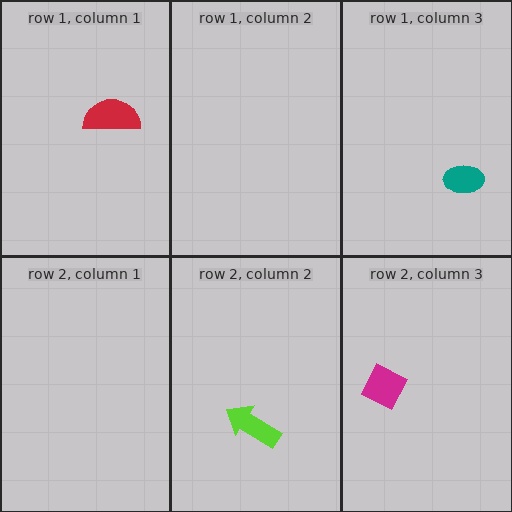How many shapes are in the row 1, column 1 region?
1.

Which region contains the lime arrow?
The row 2, column 2 region.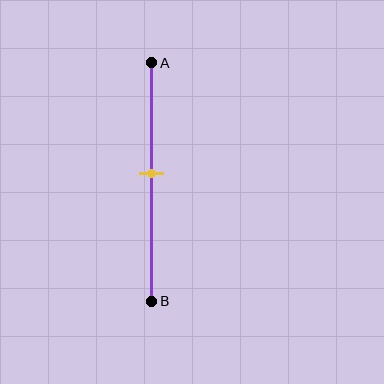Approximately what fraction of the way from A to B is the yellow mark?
The yellow mark is approximately 45% of the way from A to B.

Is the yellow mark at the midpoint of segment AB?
No, the mark is at about 45% from A, not at the 50% midpoint.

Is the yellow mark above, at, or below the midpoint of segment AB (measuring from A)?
The yellow mark is above the midpoint of segment AB.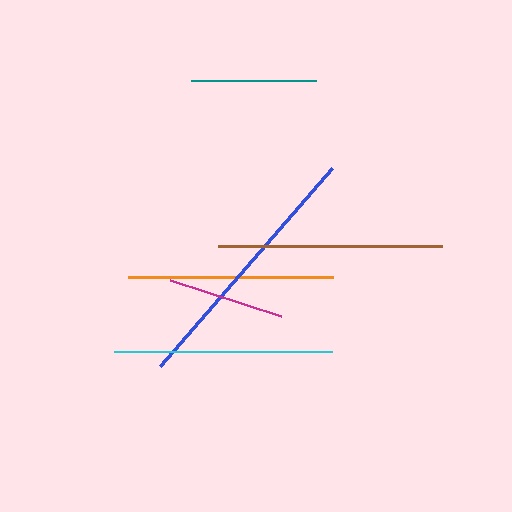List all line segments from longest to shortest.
From longest to shortest: blue, brown, cyan, orange, teal, magenta.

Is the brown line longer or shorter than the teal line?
The brown line is longer than the teal line.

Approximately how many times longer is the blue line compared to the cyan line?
The blue line is approximately 1.2 times the length of the cyan line.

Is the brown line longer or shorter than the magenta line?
The brown line is longer than the magenta line.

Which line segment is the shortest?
The magenta line is the shortest at approximately 116 pixels.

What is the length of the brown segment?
The brown segment is approximately 224 pixels long.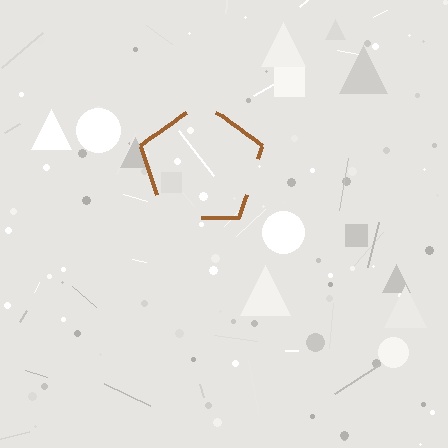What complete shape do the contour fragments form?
The contour fragments form a pentagon.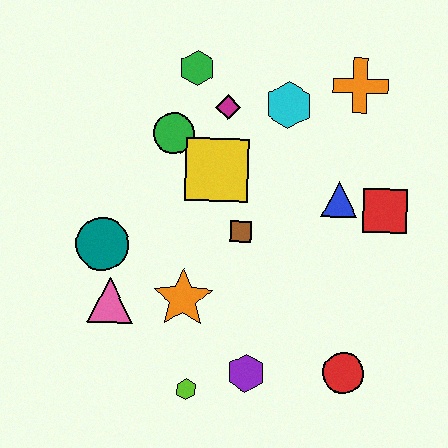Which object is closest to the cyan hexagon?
The magenta diamond is closest to the cyan hexagon.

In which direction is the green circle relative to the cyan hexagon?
The green circle is to the left of the cyan hexagon.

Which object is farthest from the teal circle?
The orange cross is farthest from the teal circle.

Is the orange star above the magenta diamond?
No